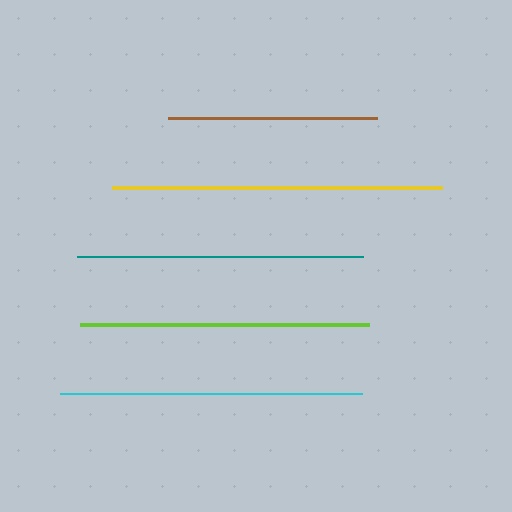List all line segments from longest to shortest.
From longest to shortest: yellow, cyan, lime, teal, brown.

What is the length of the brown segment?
The brown segment is approximately 209 pixels long.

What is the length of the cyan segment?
The cyan segment is approximately 302 pixels long.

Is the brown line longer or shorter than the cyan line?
The cyan line is longer than the brown line.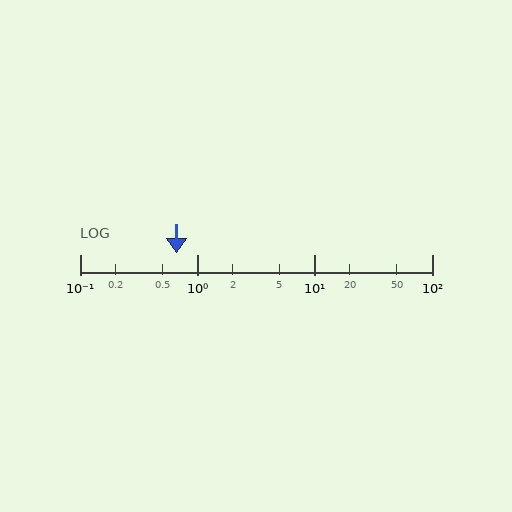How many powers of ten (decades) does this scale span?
The scale spans 3 decades, from 0.1 to 100.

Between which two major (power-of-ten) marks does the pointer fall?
The pointer is between 0.1 and 1.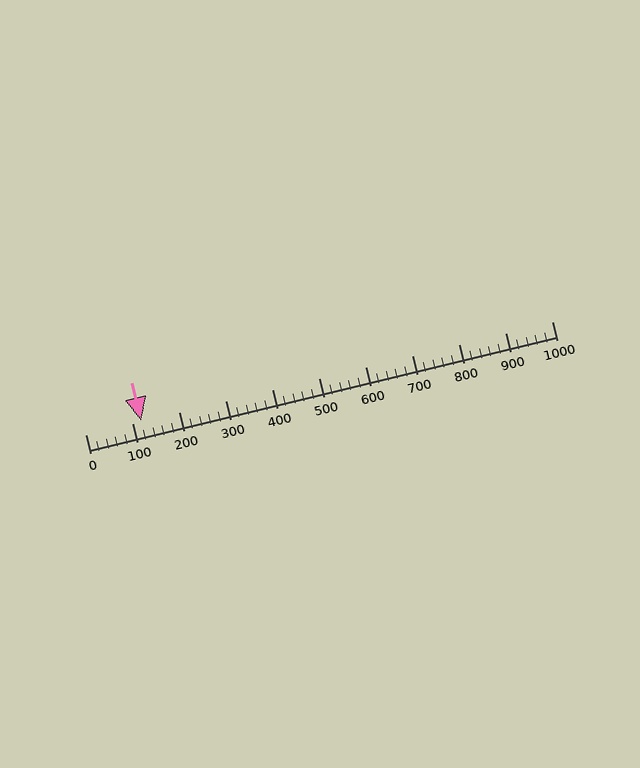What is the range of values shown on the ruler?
The ruler shows values from 0 to 1000.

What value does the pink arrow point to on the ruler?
The pink arrow points to approximately 120.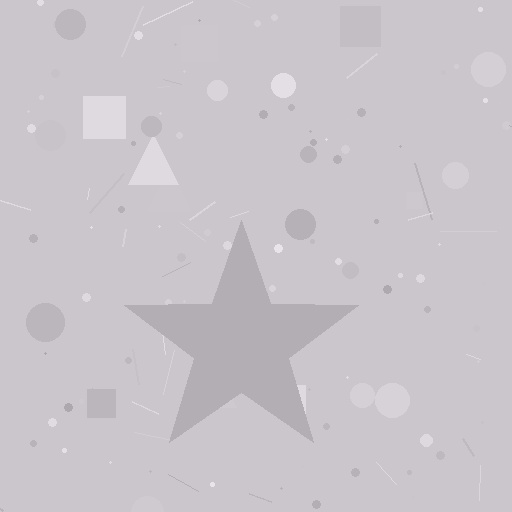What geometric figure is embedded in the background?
A star is embedded in the background.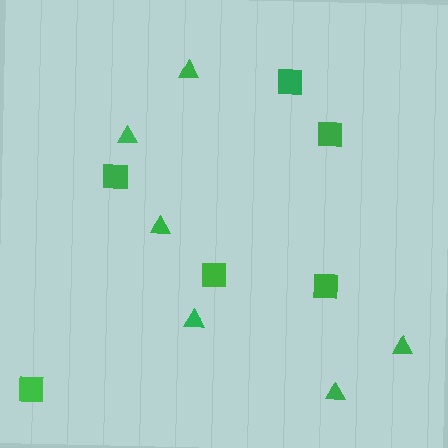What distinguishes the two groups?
There are 2 groups: one group of triangles (6) and one group of squares (6).